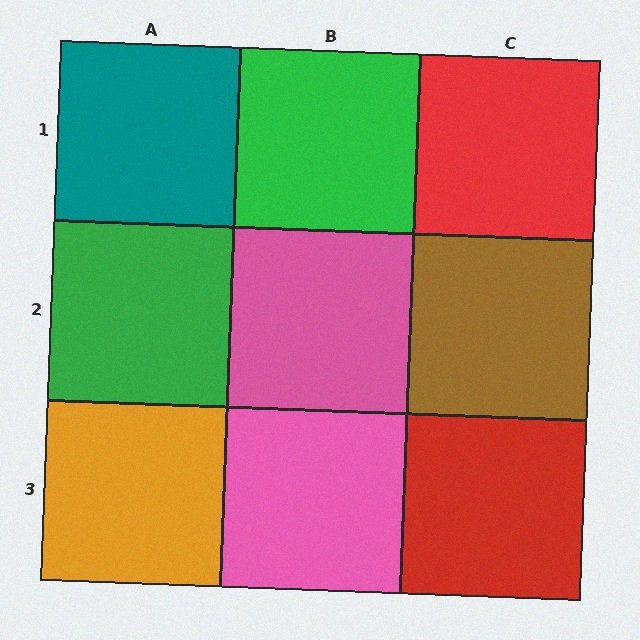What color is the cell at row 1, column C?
Red.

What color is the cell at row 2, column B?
Pink.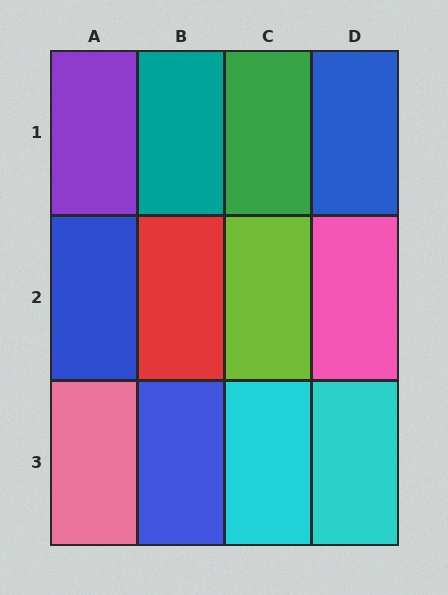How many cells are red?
1 cell is red.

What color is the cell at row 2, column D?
Pink.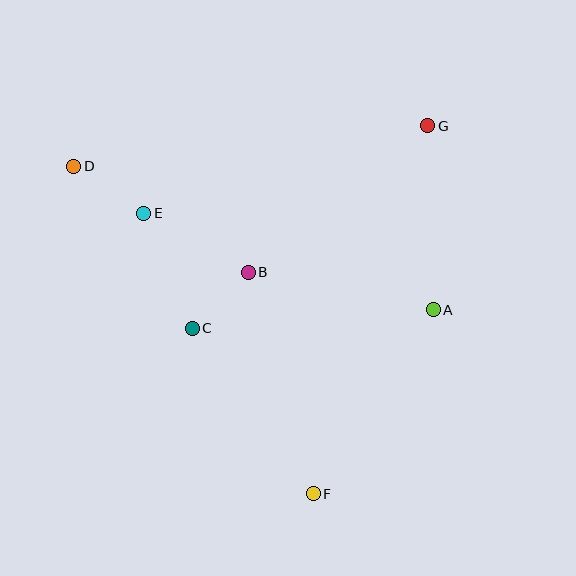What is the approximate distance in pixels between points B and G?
The distance between B and G is approximately 232 pixels.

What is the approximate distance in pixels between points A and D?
The distance between A and D is approximately 387 pixels.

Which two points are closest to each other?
Points B and C are closest to each other.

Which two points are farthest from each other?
Points D and F are farthest from each other.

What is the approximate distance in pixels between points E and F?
The distance between E and F is approximately 328 pixels.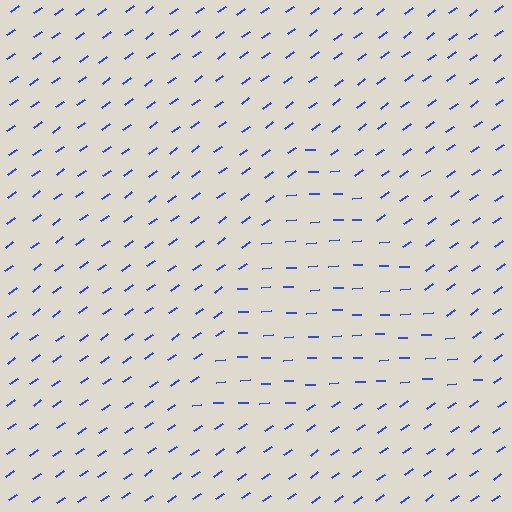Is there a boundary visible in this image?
Yes, there is a texture boundary formed by a change in line orientation.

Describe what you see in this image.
The image is filled with small blue line segments. A triangle region in the image has lines oriented differently from the surrounding lines, creating a visible texture boundary.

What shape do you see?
I see a triangle.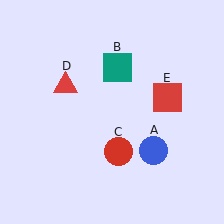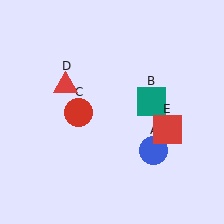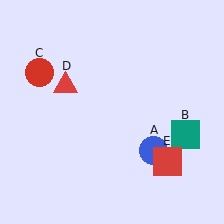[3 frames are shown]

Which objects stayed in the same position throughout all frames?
Blue circle (object A) and red triangle (object D) remained stationary.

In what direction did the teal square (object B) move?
The teal square (object B) moved down and to the right.